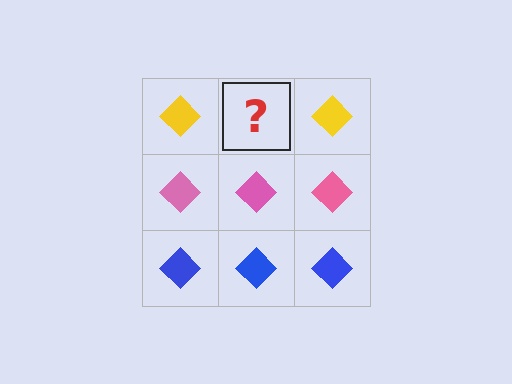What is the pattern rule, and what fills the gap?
The rule is that each row has a consistent color. The gap should be filled with a yellow diamond.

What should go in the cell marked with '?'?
The missing cell should contain a yellow diamond.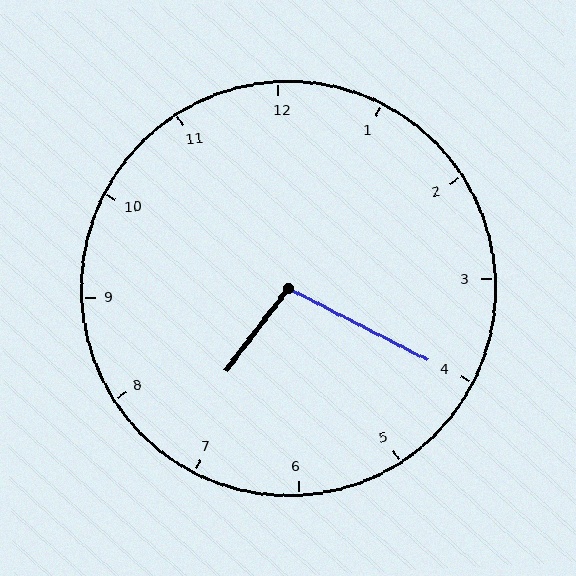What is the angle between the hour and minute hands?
Approximately 100 degrees.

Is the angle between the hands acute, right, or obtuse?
It is obtuse.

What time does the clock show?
7:20.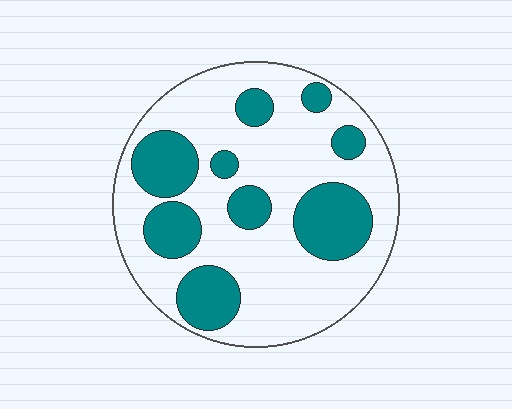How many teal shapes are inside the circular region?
9.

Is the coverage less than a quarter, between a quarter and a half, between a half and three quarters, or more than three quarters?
Between a quarter and a half.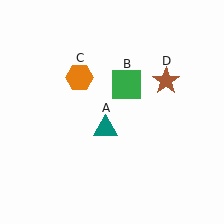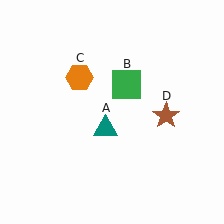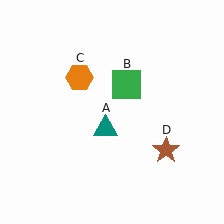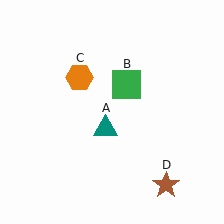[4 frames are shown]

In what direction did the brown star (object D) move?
The brown star (object D) moved down.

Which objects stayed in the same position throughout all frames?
Teal triangle (object A) and green square (object B) and orange hexagon (object C) remained stationary.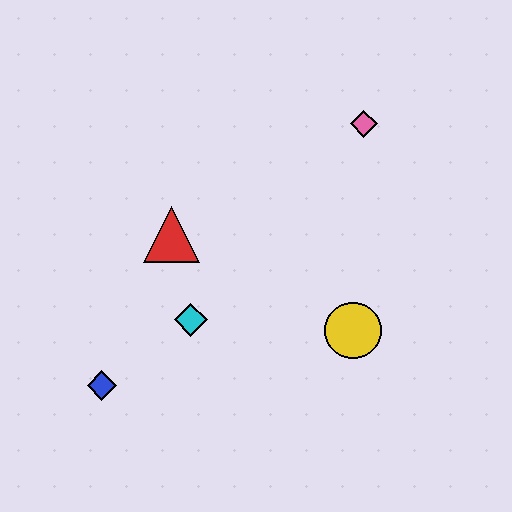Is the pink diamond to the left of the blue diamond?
No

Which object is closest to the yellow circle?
The cyan diamond is closest to the yellow circle.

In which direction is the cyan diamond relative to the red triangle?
The cyan diamond is below the red triangle.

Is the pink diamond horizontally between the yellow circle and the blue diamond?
No